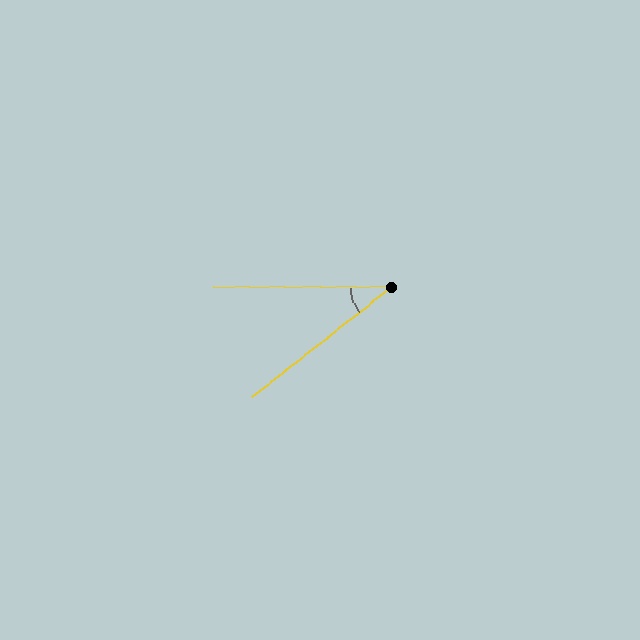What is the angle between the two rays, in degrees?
Approximately 38 degrees.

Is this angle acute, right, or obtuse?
It is acute.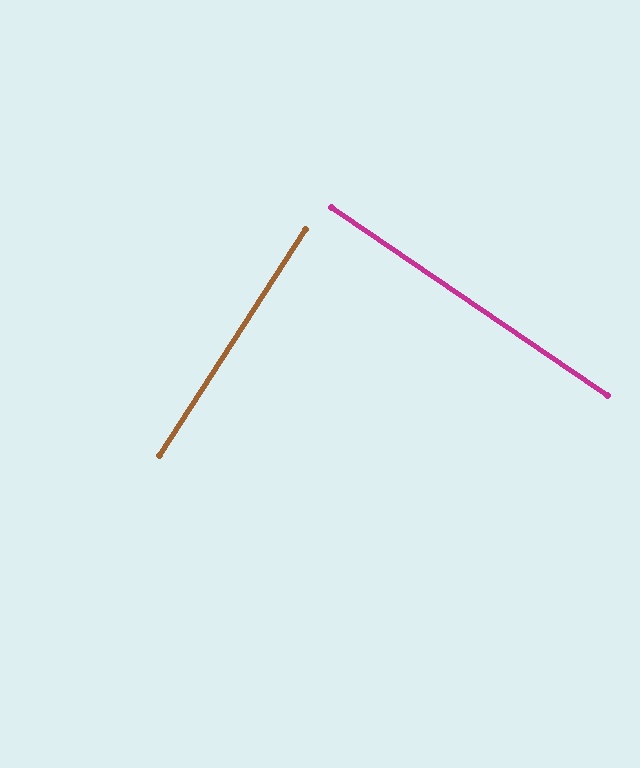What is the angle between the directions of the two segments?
Approximately 89 degrees.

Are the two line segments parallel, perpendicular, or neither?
Perpendicular — they meet at approximately 89°.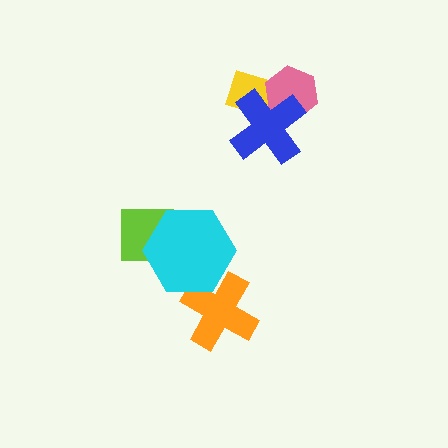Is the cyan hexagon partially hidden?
No, no other shape covers it.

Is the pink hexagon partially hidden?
Yes, it is partially covered by another shape.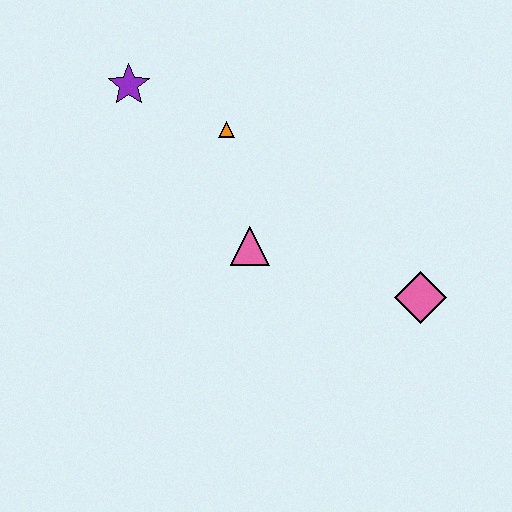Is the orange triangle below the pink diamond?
No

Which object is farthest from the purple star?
The pink diamond is farthest from the purple star.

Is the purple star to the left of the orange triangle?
Yes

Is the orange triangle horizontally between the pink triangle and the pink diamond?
No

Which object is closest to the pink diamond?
The pink triangle is closest to the pink diamond.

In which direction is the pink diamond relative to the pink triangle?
The pink diamond is to the right of the pink triangle.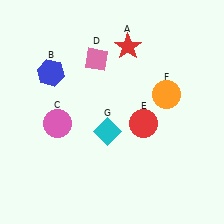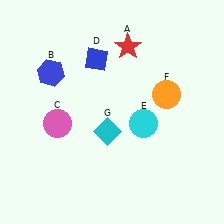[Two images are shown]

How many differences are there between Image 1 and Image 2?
There are 2 differences between the two images.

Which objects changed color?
D changed from pink to blue. E changed from red to cyan.